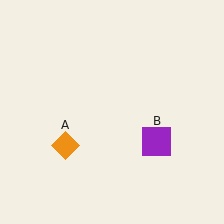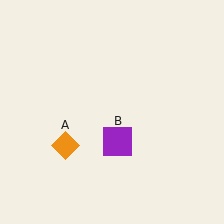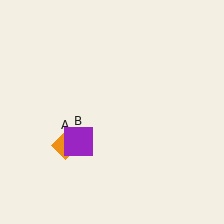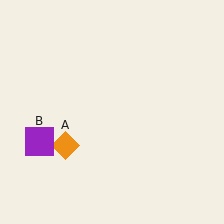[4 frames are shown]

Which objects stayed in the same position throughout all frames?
Orange diamond (object A) remained stationary.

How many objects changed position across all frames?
1 object changed position: purple square (object B).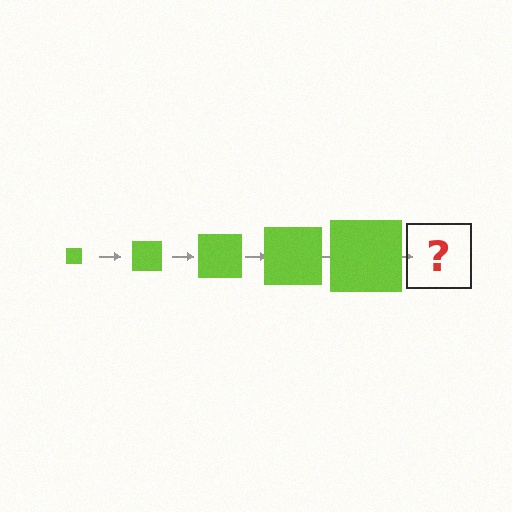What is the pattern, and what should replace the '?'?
The pattern is that the square gets progressively larger each step. The '?' should be a lime square, larger than the previous one.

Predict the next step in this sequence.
The next step is a lime square, larger than the previous one.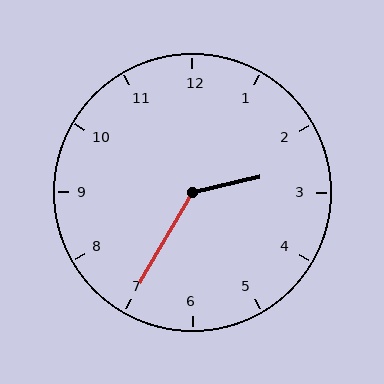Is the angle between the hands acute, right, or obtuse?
It is obtuse.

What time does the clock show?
2:35.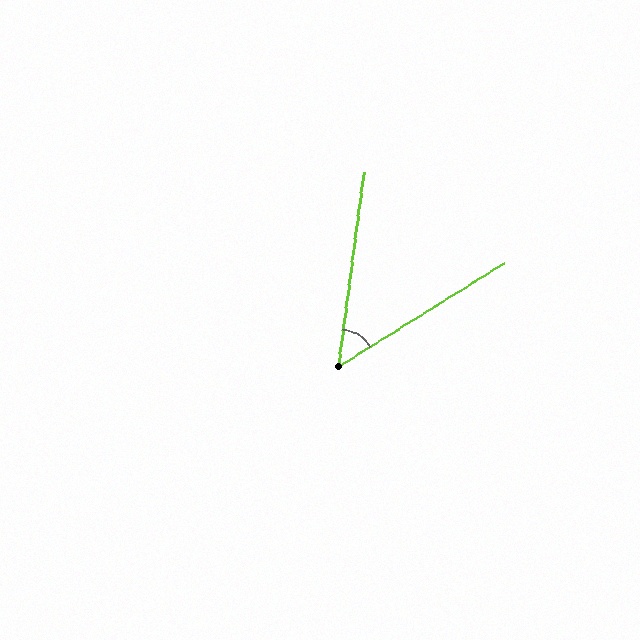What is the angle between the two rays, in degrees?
Approximately 50 degrees.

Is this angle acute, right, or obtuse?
It is acute.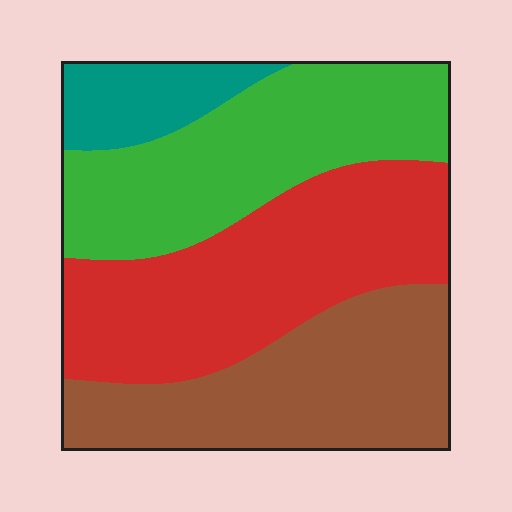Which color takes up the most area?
Red, at roughly 35%.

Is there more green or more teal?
Green.